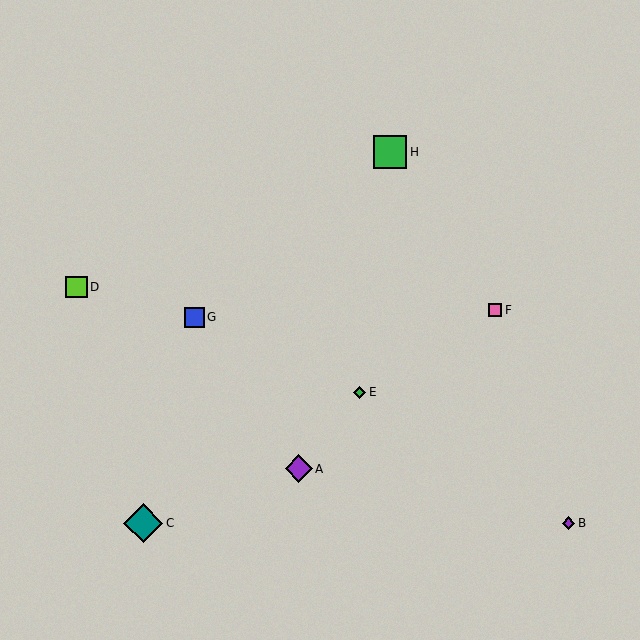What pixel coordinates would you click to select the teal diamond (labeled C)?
Click at (143, 523) to select the teal diamond C.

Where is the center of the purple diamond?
The center of the purple diamond is at (299, 469).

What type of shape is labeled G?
Shape G is a blue square.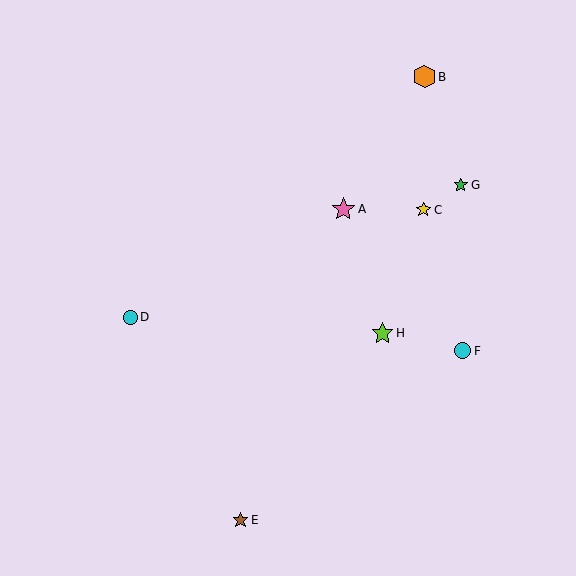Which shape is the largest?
The pink star (labeled A) is the largest.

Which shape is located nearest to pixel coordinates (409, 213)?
The yellow star (labeled C) at (423, 210) is nearest to that location.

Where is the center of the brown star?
The center of the brown star is at (240, 520).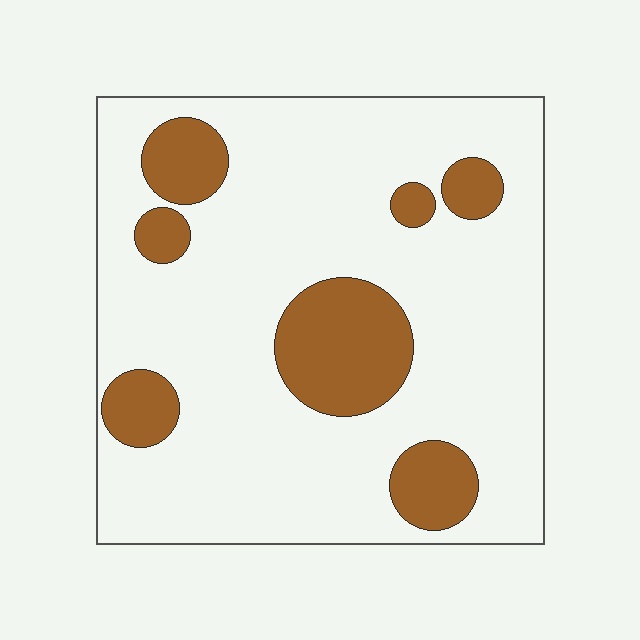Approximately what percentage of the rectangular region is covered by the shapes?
Approximately 20%.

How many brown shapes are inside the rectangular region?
7.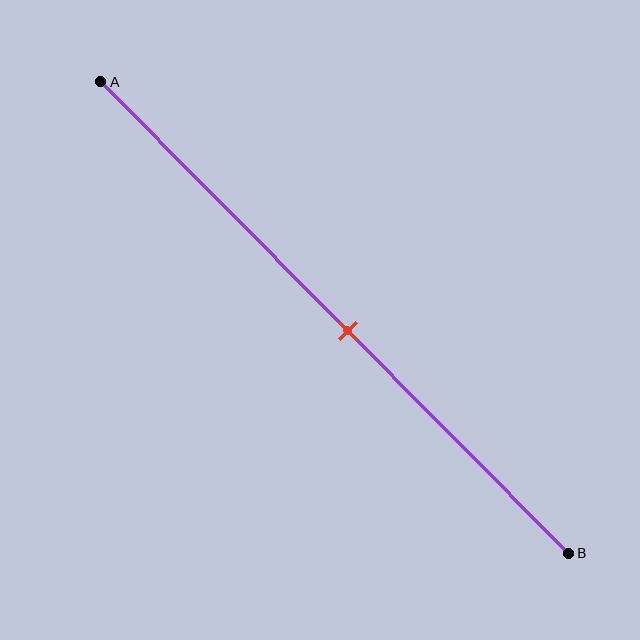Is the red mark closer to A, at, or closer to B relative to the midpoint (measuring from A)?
The red mark is approximately at the midpoint of segment AB.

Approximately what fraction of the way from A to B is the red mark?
The red mark is approximately 55% of the way from A to B.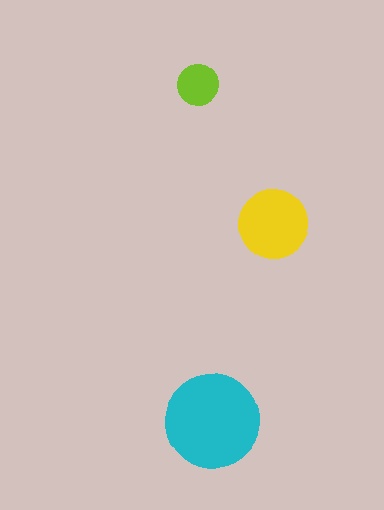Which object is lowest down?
The cyan circle is bottommost.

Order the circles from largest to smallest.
the cyan one, the yellow one, the lime one.